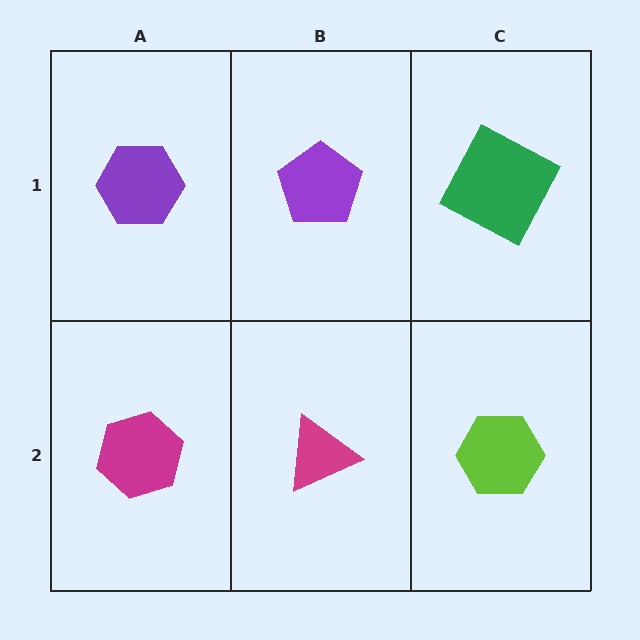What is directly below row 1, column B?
A magenta triangle.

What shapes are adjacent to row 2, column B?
A purple pentagon (row 1, column B), a magenta hexagon (row 2, column A), a lime hexagon (row 2, column C).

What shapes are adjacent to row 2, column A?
A purple hexagon (row 1, column A), a magenta triangle (row 2, column B).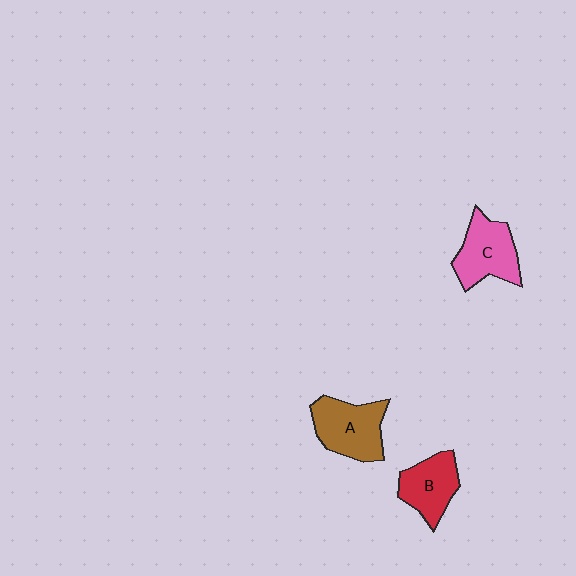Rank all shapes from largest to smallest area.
From largest to smallest: A (brown), C (pink), B (red).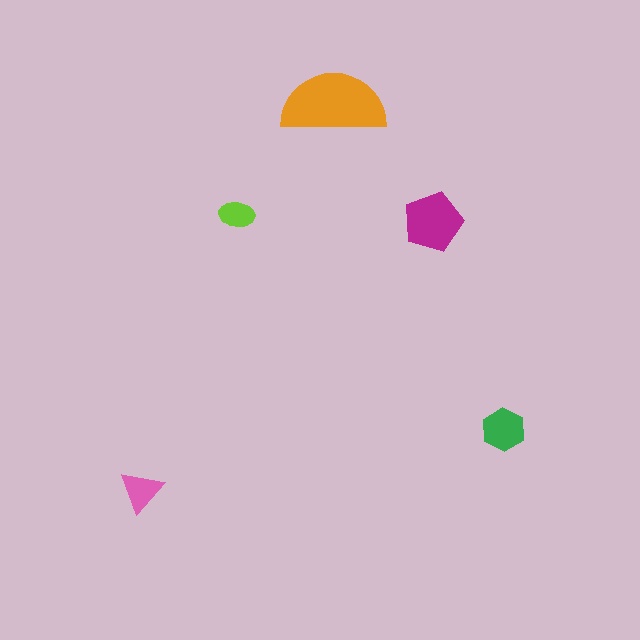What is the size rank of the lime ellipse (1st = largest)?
5th.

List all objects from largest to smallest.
The orange semicircle, the magenta pentagon, the green hexagon, the pink triangle, the lime ellipse.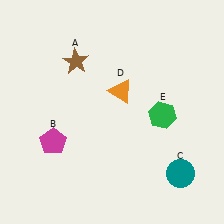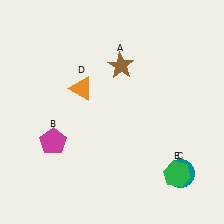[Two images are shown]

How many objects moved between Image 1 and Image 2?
3 objects moved between the two images.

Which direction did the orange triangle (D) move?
The orange triangle (D) moved left.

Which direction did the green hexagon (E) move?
The green hexagon (E) moved down.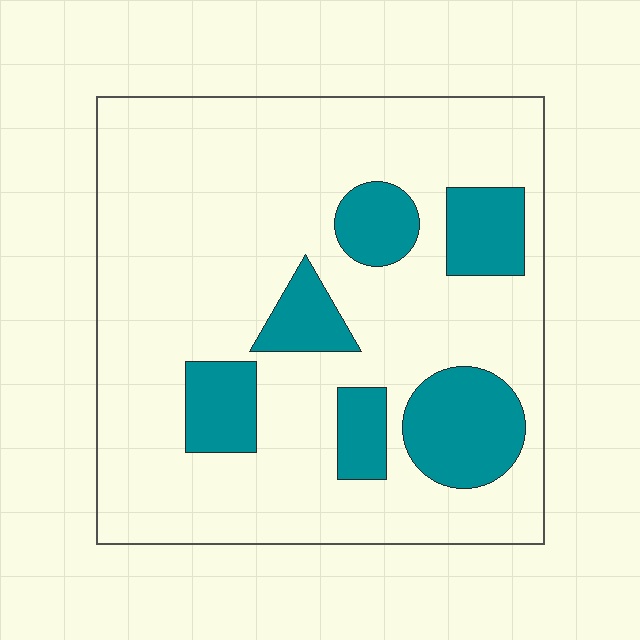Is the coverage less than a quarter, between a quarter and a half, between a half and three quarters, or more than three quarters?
Less than a quarter.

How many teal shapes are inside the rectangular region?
6.